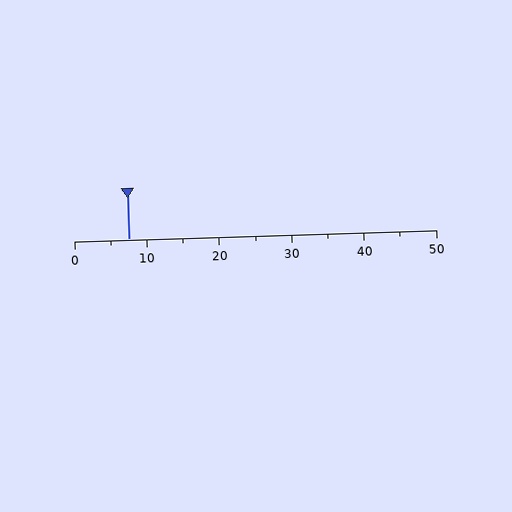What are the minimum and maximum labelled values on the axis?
The axis runs from 0 to 50.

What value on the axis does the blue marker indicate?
The marker indicates approximately 7.5.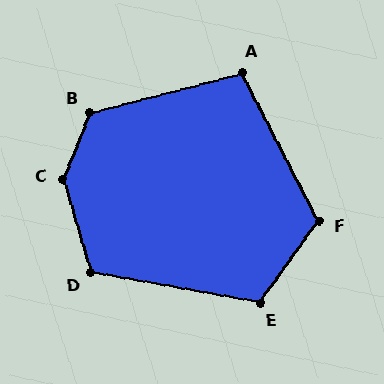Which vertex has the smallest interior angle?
A, at approximately 102 degrees.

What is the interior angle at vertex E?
Approximately 116 degrees (obtuse).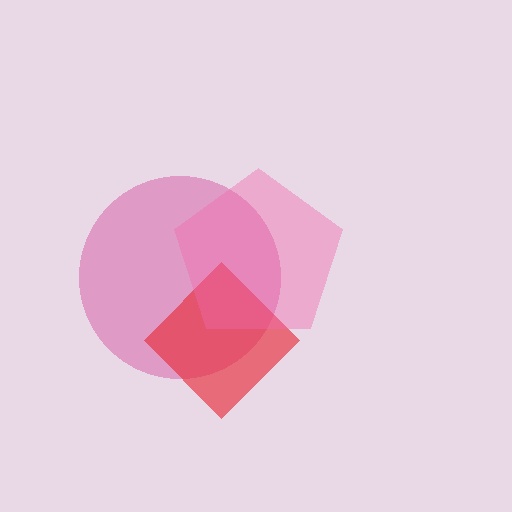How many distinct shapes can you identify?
There are 3 distinct shapes: a magenta circle, a red diamond, a pink pentagon.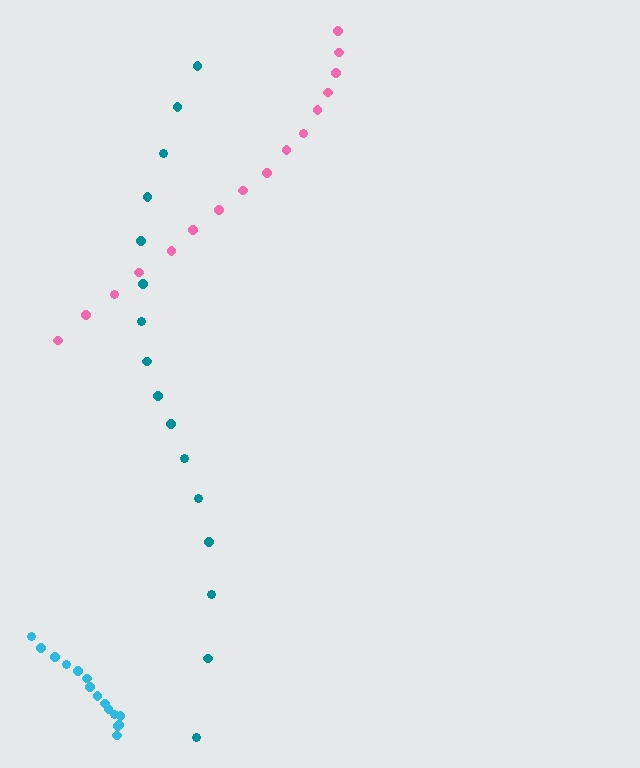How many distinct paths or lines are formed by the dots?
There are 3 distinct paths.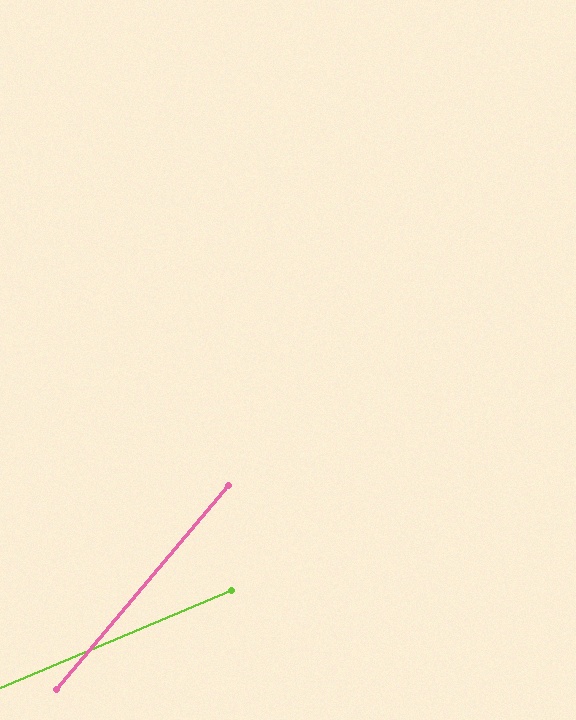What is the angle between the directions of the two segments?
Approximately 27 degrees.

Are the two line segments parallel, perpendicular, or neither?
Neither parallel nor perpendicular — they differ by about 27°.